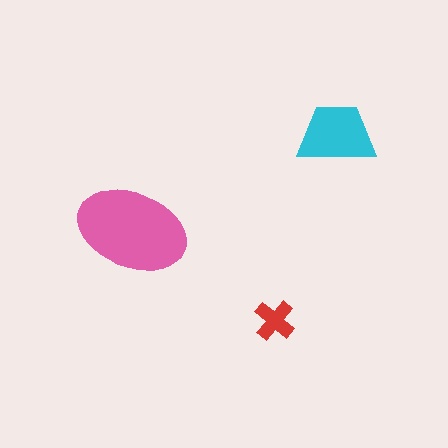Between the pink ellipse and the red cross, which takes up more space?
The pink ellipse.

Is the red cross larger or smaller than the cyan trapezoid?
Smaller.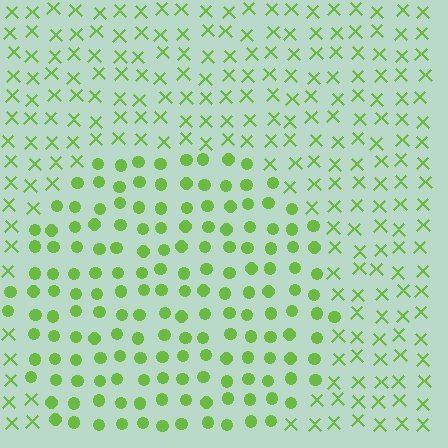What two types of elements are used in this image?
The image uses circles inside the circle region and X marks outside it.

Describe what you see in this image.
The image is filled with small lime elements arranged in a uniform grid. A circle-shaped region contains circles, while the surrounding area contains X marks. The boundary is defined purely by the change in element shape.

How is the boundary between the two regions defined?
The boundary is defined by a change in element shape: circles inside vs. X marks outside. All elements share the same color and spacing.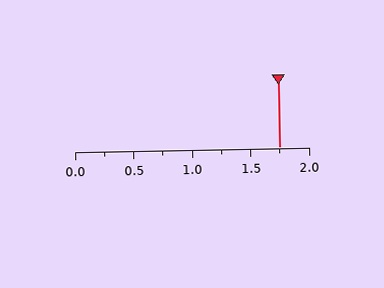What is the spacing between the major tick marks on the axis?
The major ticks are spaced 0.5 apart.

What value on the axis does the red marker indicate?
The marker indicates approximately 1.75.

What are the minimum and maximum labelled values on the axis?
The axis runs from 0.0 to 2.0.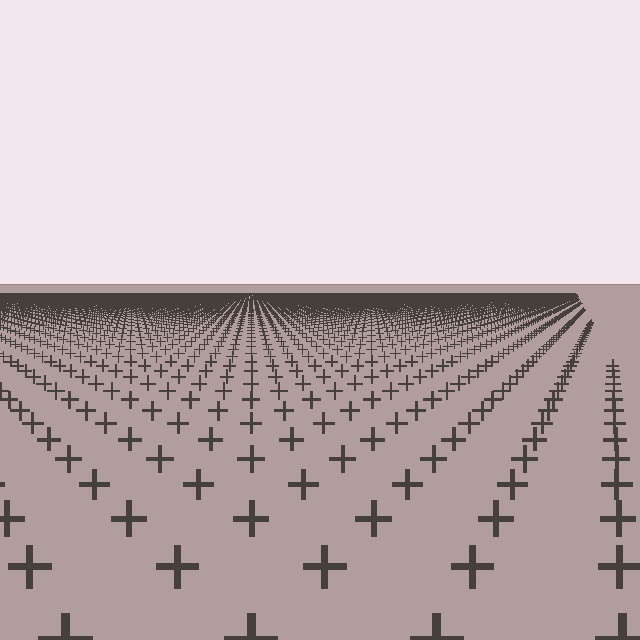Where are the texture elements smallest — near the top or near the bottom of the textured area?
Near the top.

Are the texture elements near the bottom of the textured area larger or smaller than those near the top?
Larger. Near the bottom, elements are closer to the viewer and appear at a bigger on-screen size.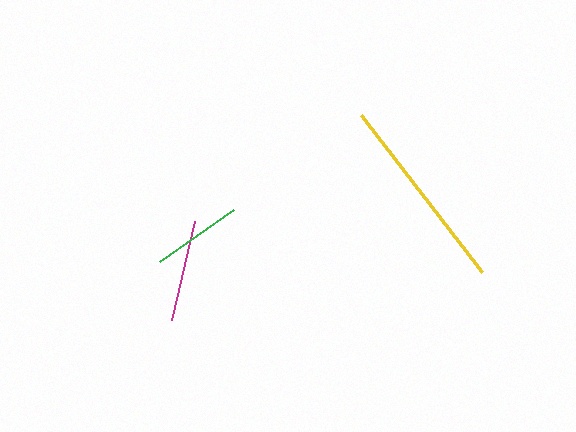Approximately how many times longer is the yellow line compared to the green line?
The yellow line is approximately 2.2 times the length of the green line.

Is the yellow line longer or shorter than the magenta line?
The yellow line is longer than the magenta line.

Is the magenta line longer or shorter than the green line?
The magenta line is longer than the green line.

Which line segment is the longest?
The yellow line is the longest at approximately 198 pixels.